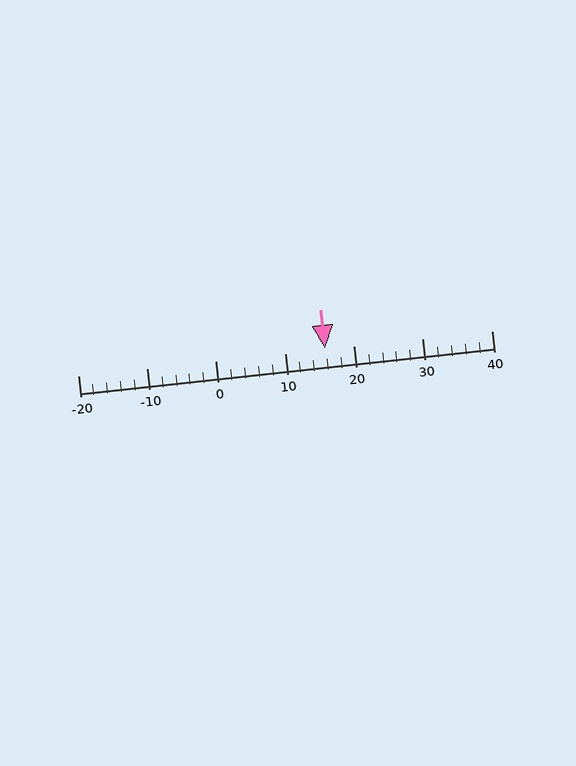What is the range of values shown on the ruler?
The ruler shows values from -20 to 40.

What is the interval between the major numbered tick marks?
The major tick marks are spaced 10 units apart.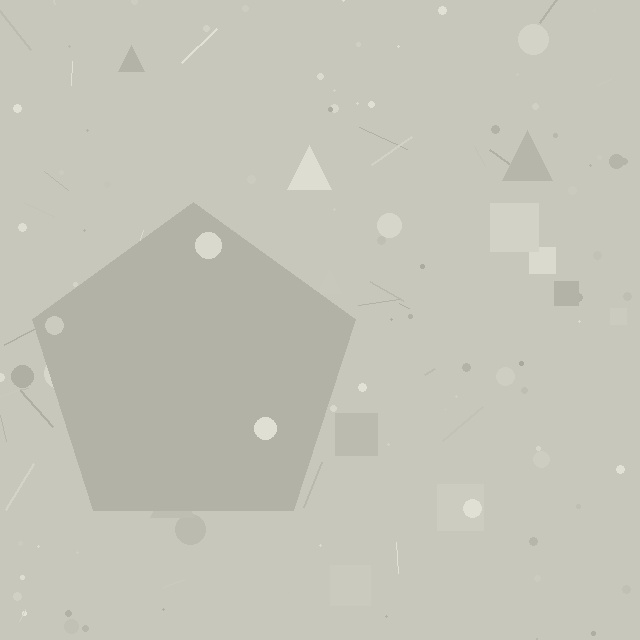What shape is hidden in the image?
A pentagon is hidden in the image.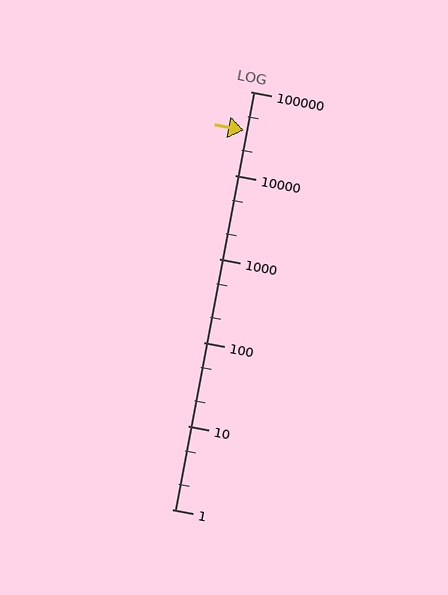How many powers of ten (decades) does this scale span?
The scale spans 5 decades, from 1 to 100000.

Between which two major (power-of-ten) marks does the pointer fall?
The pointer is between 10000 and 100000.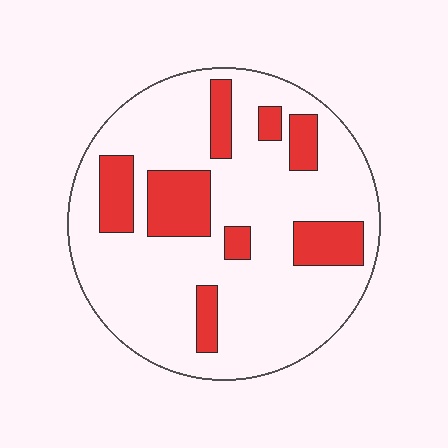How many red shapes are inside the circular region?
8.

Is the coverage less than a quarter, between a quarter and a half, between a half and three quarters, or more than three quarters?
Less than a quarter.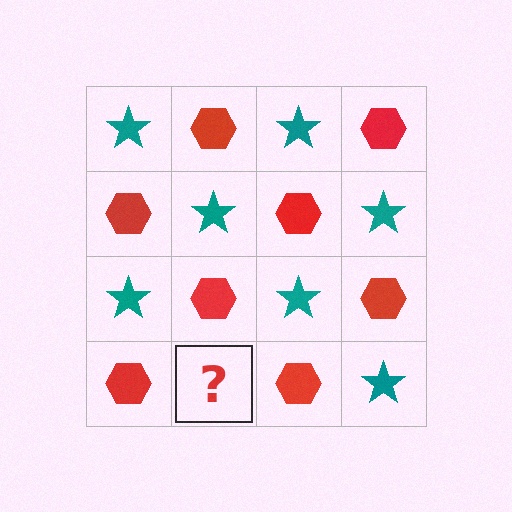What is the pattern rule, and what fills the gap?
The rule is that it alternates teal star and red hexagon in a checkerboard pattern. The gap should be filled with a teal star.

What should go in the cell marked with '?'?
The missing cell should contain a teal star.